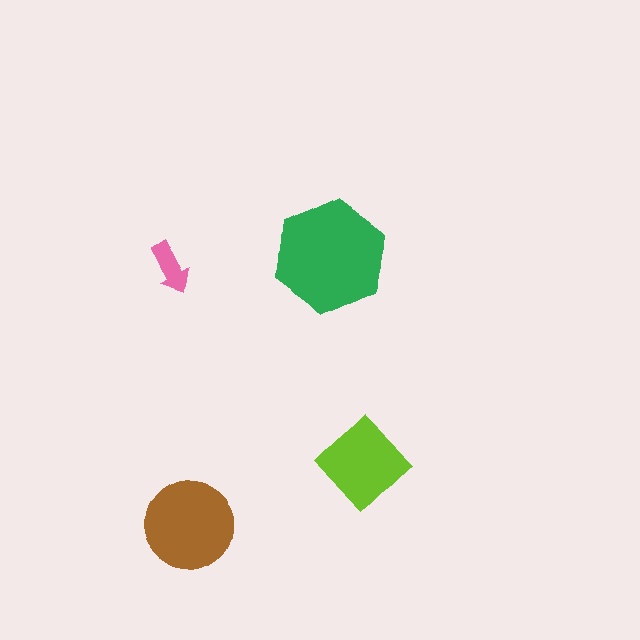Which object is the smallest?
The pink arrow.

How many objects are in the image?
There are 4 objects in the image.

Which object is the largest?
The green hexagon.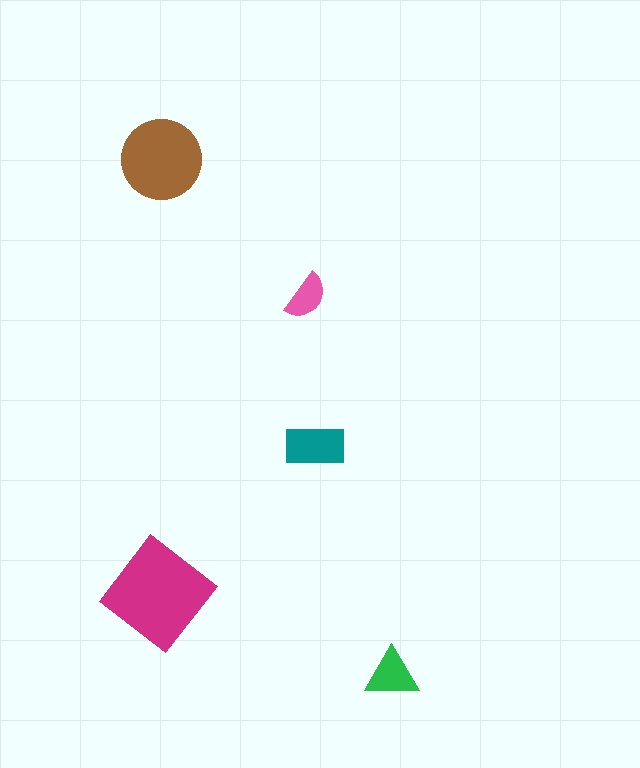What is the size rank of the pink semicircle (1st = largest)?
5th.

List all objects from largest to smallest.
The magenta diamond, the brown circle, the teal rectangle, the green triangle, the pink semicircle.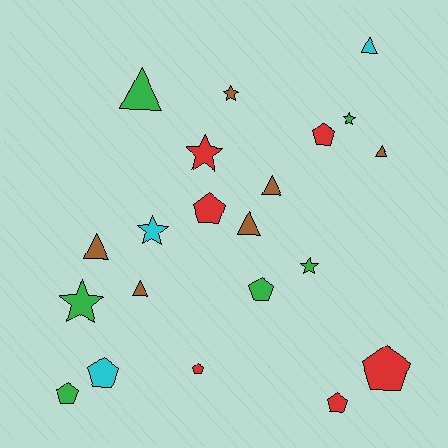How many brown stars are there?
There is 1 brown star.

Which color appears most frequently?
Brown, with 6 objects.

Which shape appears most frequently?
Pentagon, with 8 objects.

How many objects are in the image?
There are 21 objects.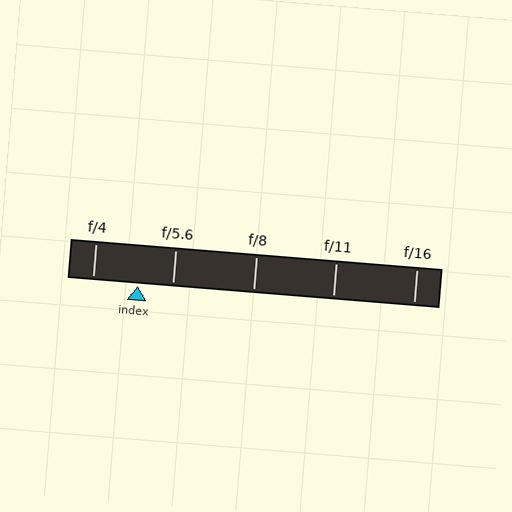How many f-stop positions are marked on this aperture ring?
There are 5 f-stop positions marked.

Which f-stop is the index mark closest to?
The index mark is closest to f/5.6.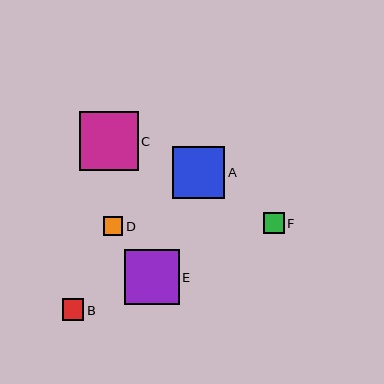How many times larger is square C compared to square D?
Square C is approximately 3.0 times the size of square D.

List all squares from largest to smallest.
From largest to smallest: C, E, A, B, F, D.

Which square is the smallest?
Square D is the smallest with a size of approximately 19 pixels.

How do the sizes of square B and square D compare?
Square B and square D are approximately the same size.